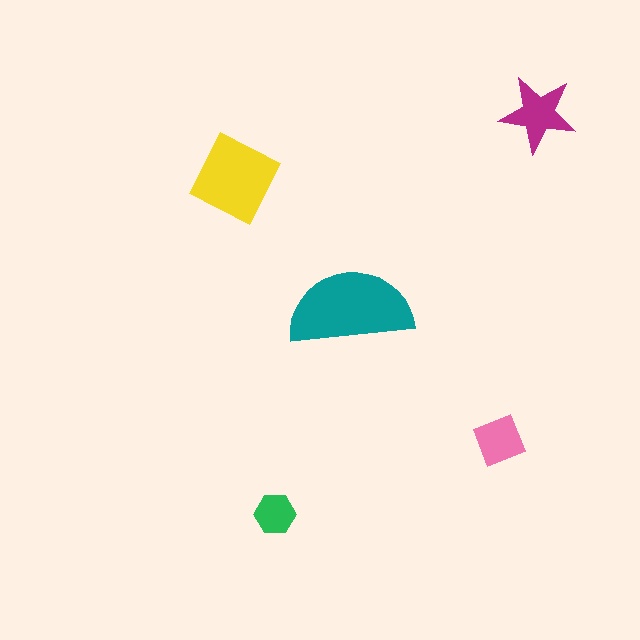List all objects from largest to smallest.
The teal semicircle, the yellow diamond, the magenta star, the pink square, the green hexagon.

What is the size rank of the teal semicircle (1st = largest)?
1st.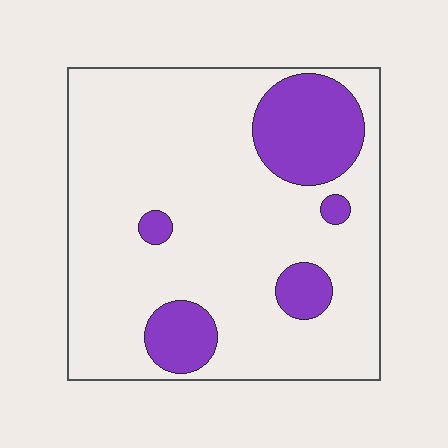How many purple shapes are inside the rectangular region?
5.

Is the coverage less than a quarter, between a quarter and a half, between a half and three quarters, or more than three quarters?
Less than a quarter.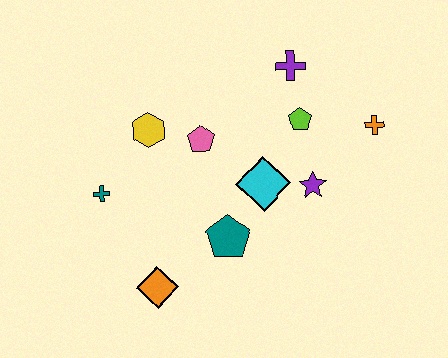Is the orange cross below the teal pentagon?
No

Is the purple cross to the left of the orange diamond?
No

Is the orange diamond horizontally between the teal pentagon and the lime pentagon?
No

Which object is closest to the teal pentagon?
The cyan diamond is closest to the teal pentagon.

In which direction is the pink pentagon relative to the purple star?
The pink pentagon is to the left of the purple star.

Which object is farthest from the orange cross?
The teal cross is farthest from the orange cross.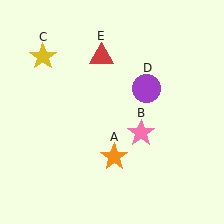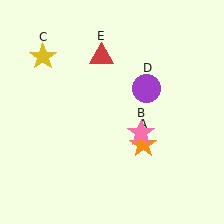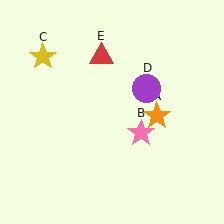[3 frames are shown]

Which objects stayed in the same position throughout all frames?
Pink star (object B) and yellow star (object C) and purple circle (object D) and red triangle (object E) remained stationary.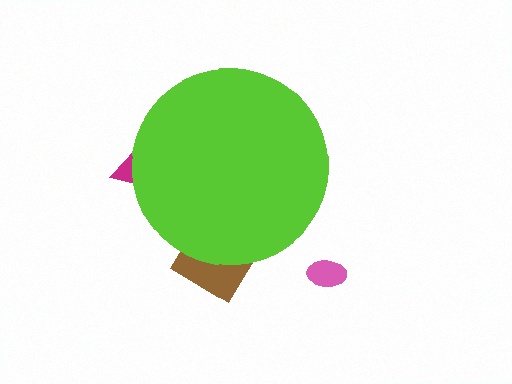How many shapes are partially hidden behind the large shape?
2 shapes are partially hidden.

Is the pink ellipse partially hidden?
No, the pink ellipse is fully visible.